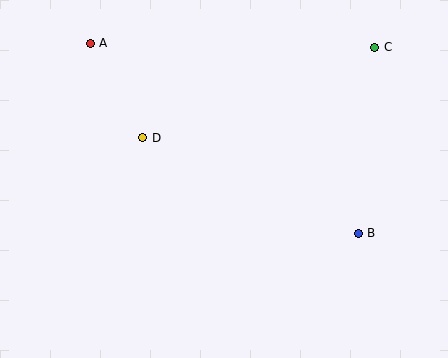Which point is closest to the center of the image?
Point D at (142, 138) is closest to the center.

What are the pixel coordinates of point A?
Point A is at (90, 43).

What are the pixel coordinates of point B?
Point B is at (358, 233).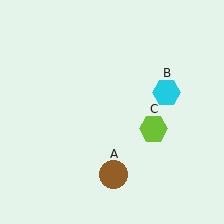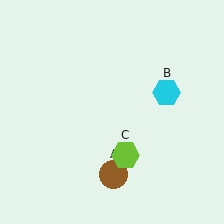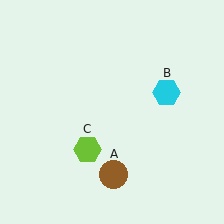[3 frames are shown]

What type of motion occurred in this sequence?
The lime hexagon (object C) rotated clockwise around the center of the scene.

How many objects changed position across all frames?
1 object changed position: lime hexagon (object C).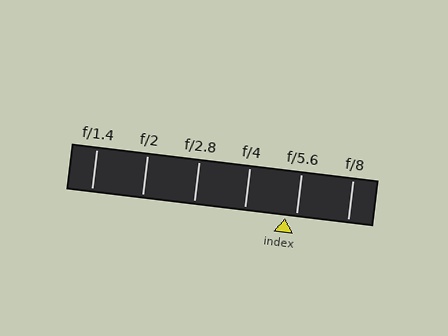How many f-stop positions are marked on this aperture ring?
There are 6 f-stop positions marked.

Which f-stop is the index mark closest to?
The index mark is closest to f/5.6.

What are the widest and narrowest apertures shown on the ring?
The widest aperture shown is f/1.4 and the narrowest is f/8.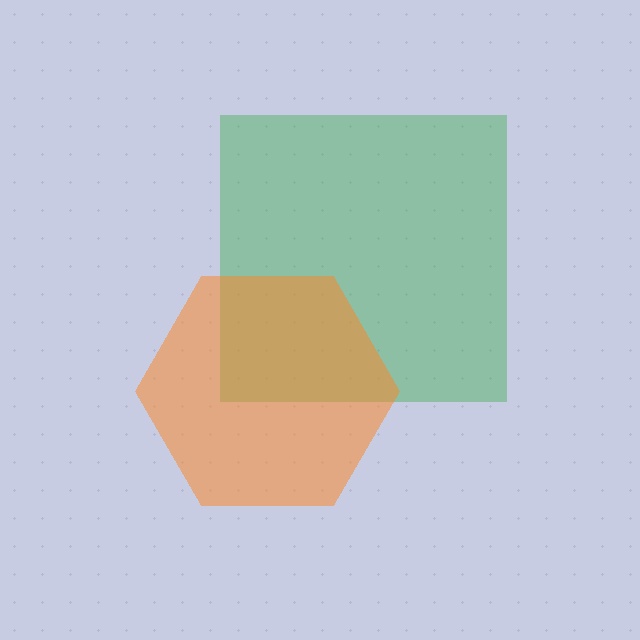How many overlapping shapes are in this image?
There are 2 overlapping shapes in the image.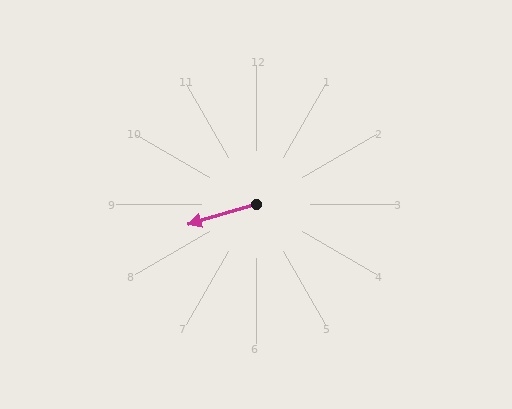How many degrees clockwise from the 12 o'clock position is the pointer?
Approximately 254 degrees.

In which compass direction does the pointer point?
West.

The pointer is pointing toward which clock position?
Roughly 8 o'clock.